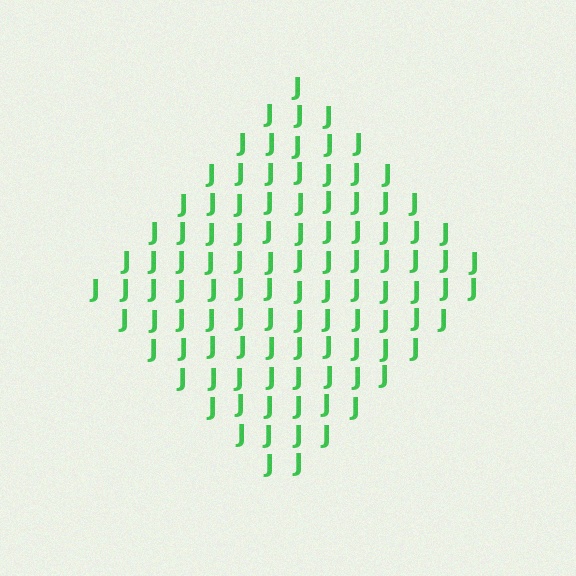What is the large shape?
The large shape is a diamond.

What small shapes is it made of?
It is made of small letter J's.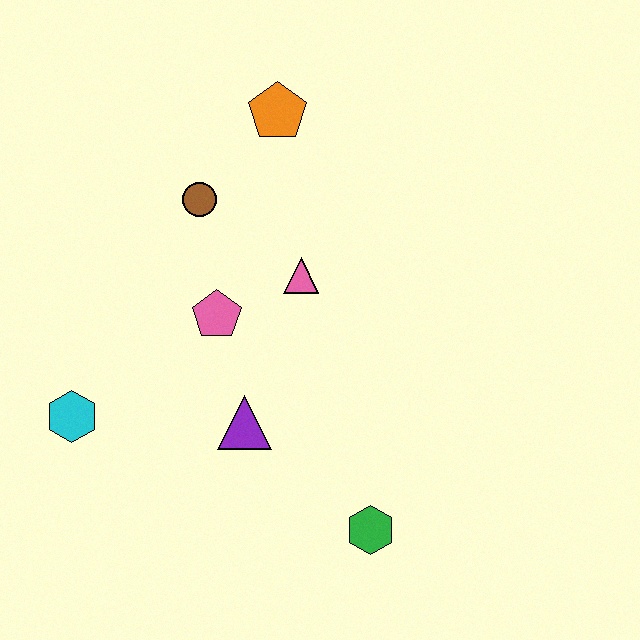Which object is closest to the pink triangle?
The pink pentagon is closest to the pink triangle.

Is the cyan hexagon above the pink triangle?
No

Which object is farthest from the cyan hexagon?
The orange pentagon is farthest from the cyan hexagon.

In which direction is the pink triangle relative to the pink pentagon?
The pink triangle is to the right of the pink pentagon.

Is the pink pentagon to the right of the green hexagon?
No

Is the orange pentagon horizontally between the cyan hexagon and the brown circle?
No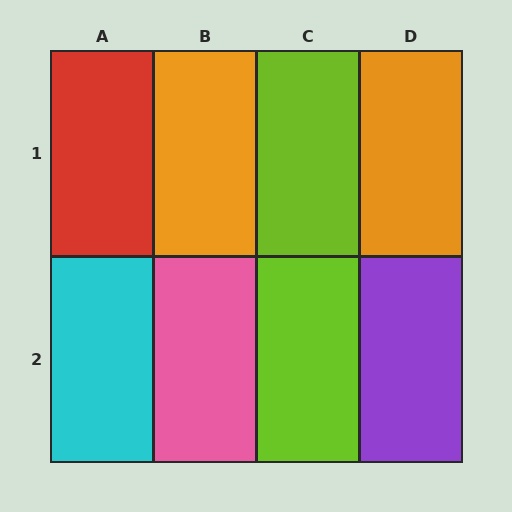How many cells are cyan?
1 cell is cyan.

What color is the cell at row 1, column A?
Red.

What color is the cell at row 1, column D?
Orange.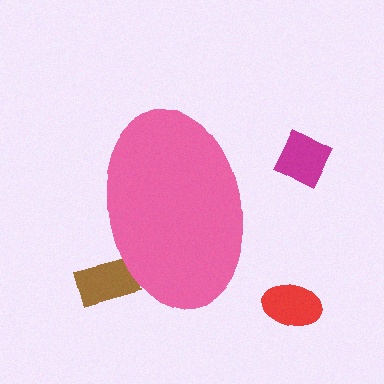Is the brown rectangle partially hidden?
Yes, the brown rectangle is partially hidden behind the pink ellipse.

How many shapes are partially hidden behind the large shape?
1 shape is partially hidden.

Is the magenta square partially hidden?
No, the magenta square is fully visible.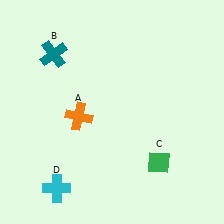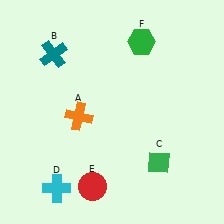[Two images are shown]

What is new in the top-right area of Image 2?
A green hexagon (F) was added in the top-right area of Image 2.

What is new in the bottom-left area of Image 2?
A red circle (E) was added in the bottom-left area of Image 2.